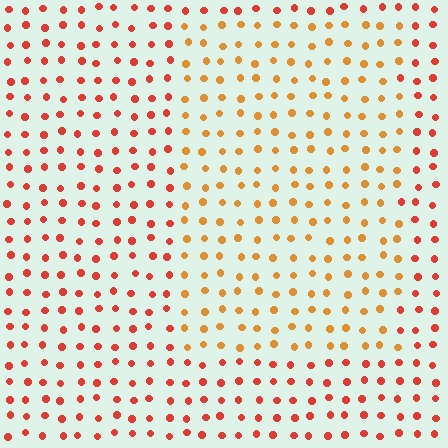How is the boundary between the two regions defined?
The boundary is defined purely by a slight shift in hue (about 30 degrees). Spacing, size, and orientation are identical on both sides.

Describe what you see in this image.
The image is filled with small red elements in a uniform arrangement. A rectangle-shaped region is visible where the elements are tinted to a slightly different hue, forming a subtle color boundary.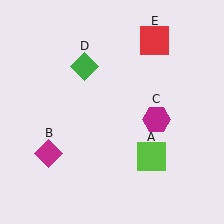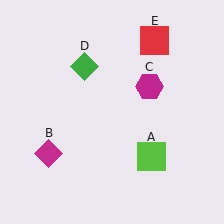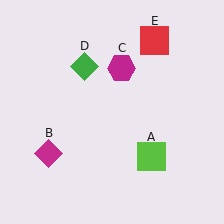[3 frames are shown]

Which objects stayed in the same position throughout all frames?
Lime square (object A) and magenta diamond (object B) and green diamond (object D) and red square (object E) remained stationary.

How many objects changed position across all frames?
1 object changed position: magenta hexagon (object C).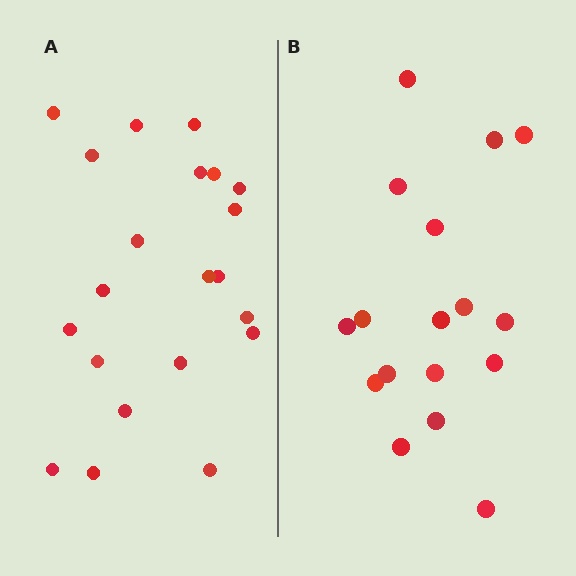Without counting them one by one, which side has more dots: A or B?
Region A (the left region) has more dots.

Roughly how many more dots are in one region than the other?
Region A has about 4 more dots than region B.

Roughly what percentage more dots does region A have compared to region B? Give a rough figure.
About 25% more.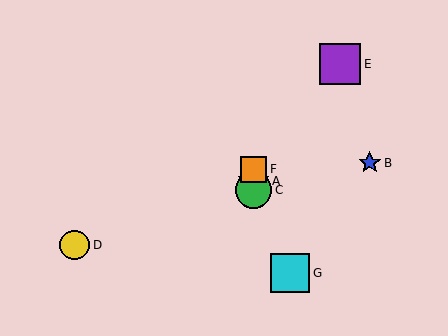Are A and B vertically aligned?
No, A is at x≈253 and B is at x≈370.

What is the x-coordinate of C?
Object C is at x≈253.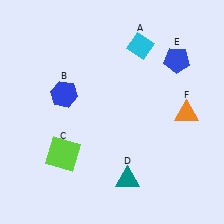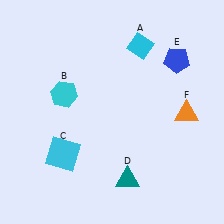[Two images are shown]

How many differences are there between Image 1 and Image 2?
There are 2 differences between the two images.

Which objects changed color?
B changed from blue to cyan. C changed from lime to cyan.